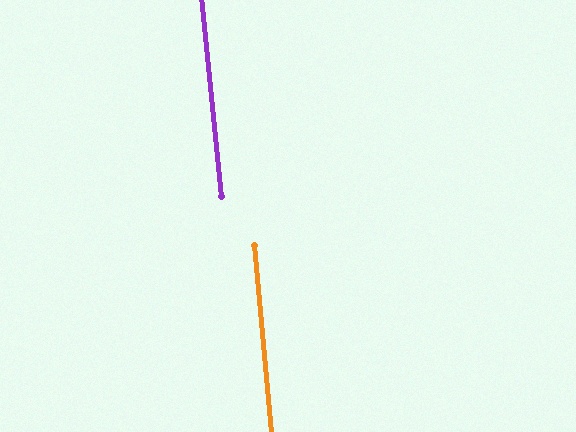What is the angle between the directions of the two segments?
Approximately 0 degrees.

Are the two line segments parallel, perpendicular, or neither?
Parallel — their directions differ by only 0.3°.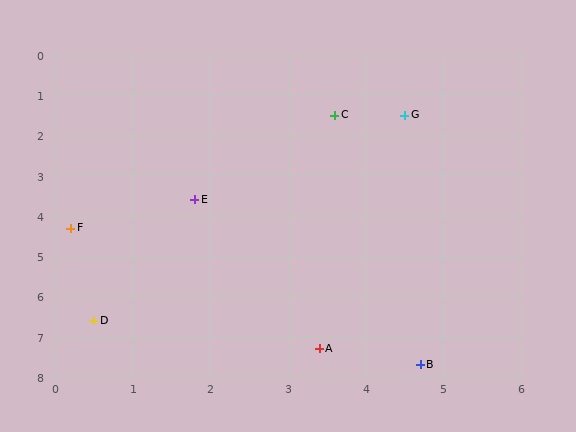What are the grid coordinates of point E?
Point E is at approximately (1.8, 3.6).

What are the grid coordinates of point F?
Point F is at approximately (0.2, 4.3).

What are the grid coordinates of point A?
Point A is at approximately (3.4, 7.3).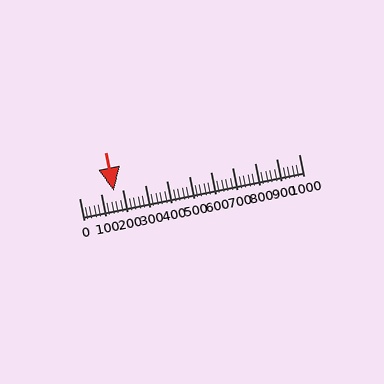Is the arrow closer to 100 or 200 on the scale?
The arrow is closer to 200.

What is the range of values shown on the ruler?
The ruler shows values from 0 to 1000.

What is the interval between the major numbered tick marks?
The major tick marks are spaced 100 units apart.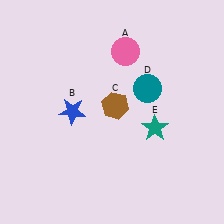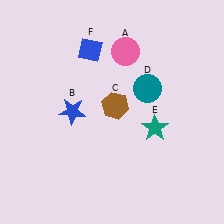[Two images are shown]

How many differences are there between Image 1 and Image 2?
There is 1 difference between the two images.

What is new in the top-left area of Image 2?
A blue diamond (F) was added in the top-left area of Image 2.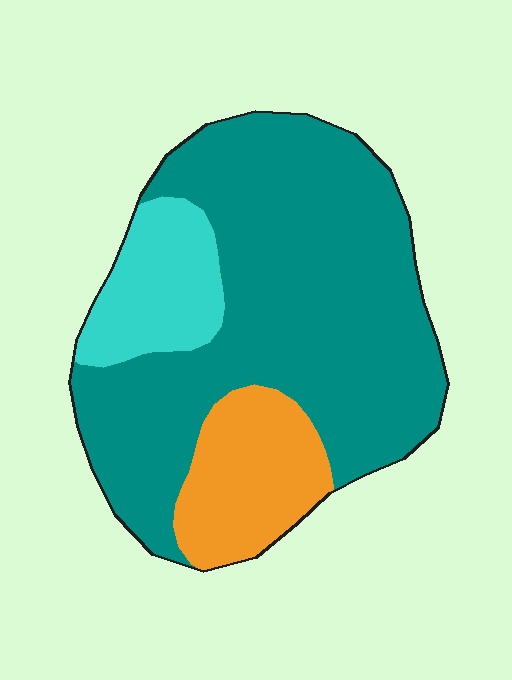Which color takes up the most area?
Teal, at roughly 70%.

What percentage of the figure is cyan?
Cyan covers roughly 15% of the figure.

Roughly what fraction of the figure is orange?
Orange takes up about one sixth (1/6) of the figure.